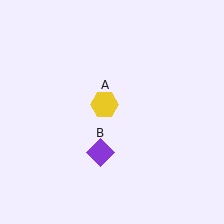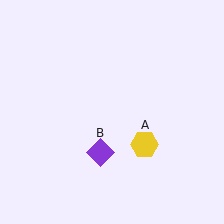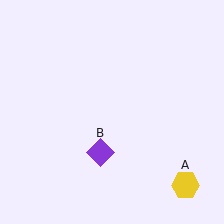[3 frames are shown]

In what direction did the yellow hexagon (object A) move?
The yellow hexagon (object A) moved down and to the right.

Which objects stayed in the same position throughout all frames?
Purple diamond (object B) remained stationary.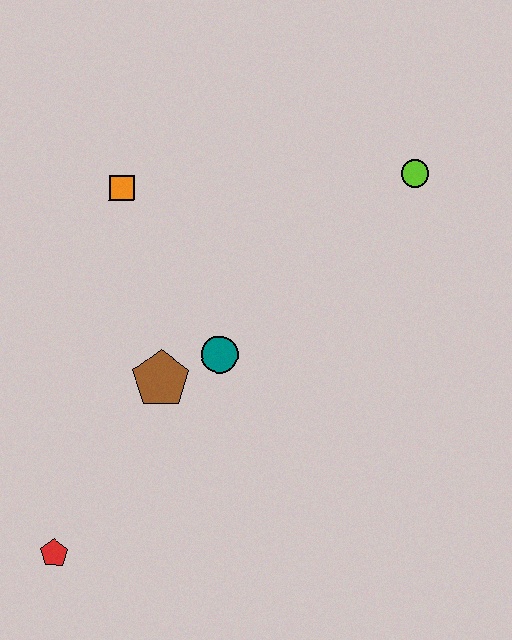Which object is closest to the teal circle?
The brown pentagon is closest to the teal circle.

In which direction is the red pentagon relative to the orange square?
The red pentagon is below the orange square.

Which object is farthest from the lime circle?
The red pentagon is farthest from the lime circle.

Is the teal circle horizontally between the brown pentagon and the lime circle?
Yes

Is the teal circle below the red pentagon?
No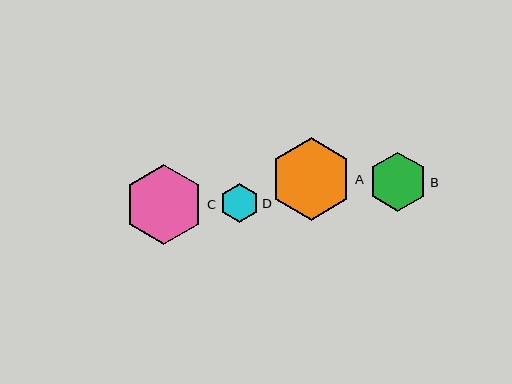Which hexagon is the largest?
Hexagon A is the largest with a size of approximately 82 pixels.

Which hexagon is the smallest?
Hexagon D is the smallest with a size of approximately 39 pixels.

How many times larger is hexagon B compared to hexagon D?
Hexagon B is approximately 1.5 times the size of hexagon D.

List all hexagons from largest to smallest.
From largest to smallest: A, C, B, D.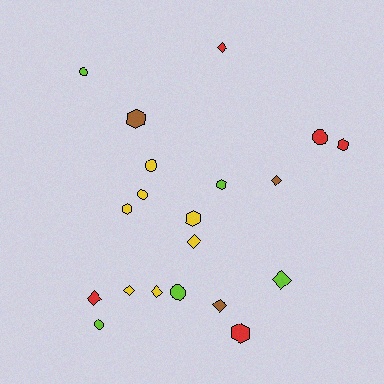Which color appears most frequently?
Yellow, with 7 objects.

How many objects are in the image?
There are 20 objects.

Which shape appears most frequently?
Diamond, with 8 objects.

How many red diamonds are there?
There are 2 red diamonds.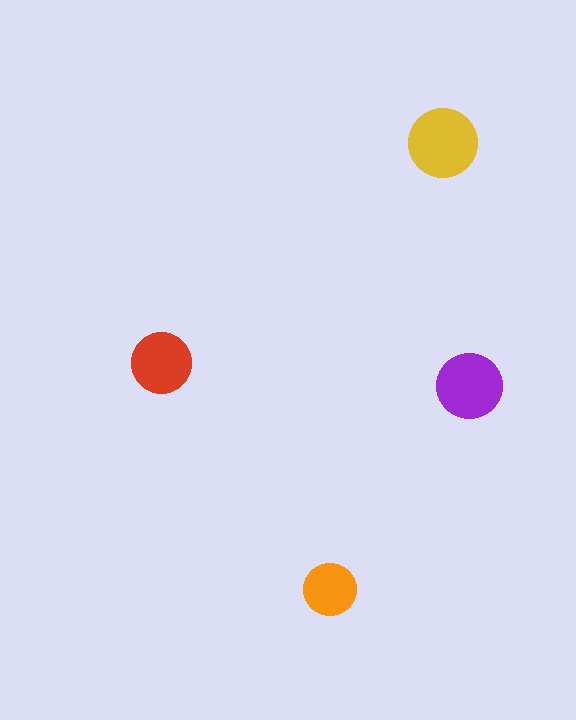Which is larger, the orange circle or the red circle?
The red one.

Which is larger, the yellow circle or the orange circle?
The yellow one.